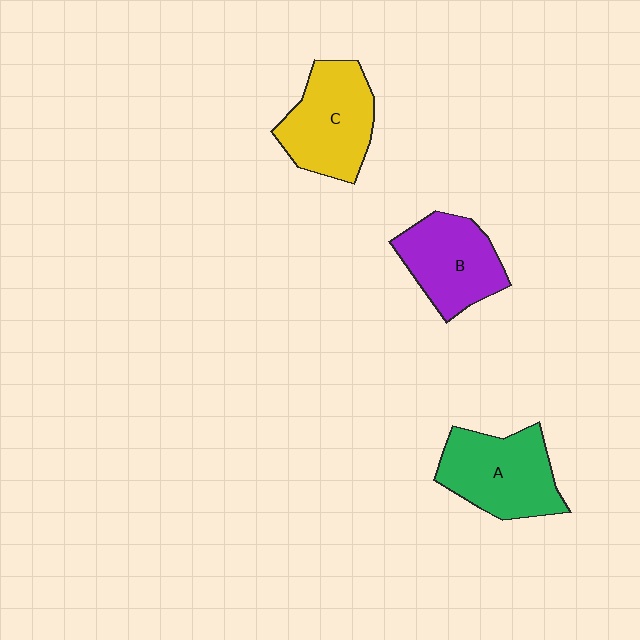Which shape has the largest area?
Shape A (green).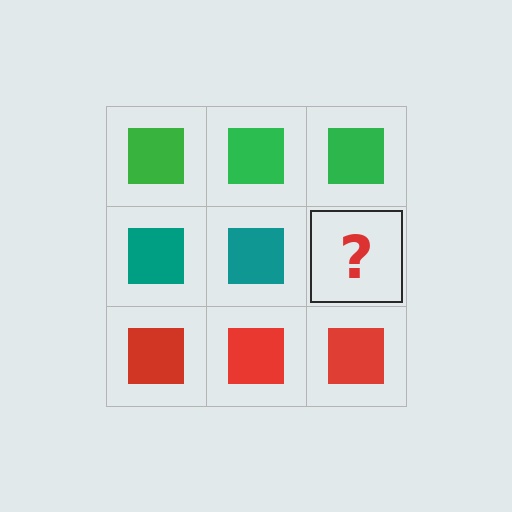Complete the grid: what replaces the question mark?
The question mark should be replaced with a teal square.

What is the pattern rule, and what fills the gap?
The rule is that each row has a consistent color. The gap should be filled with a teal square.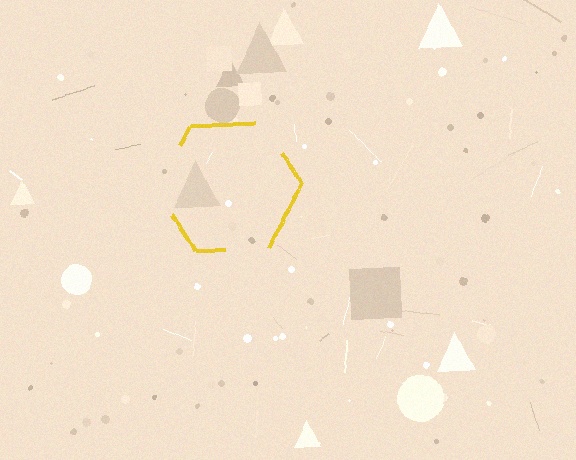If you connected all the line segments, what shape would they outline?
They would outline a hexagon.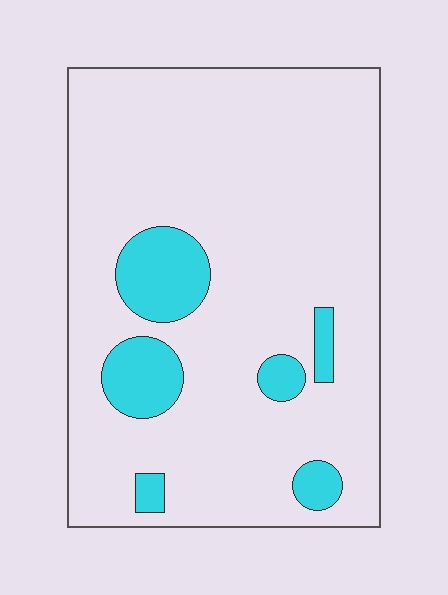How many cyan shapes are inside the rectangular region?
6.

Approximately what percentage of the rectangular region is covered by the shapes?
Approximately 15%.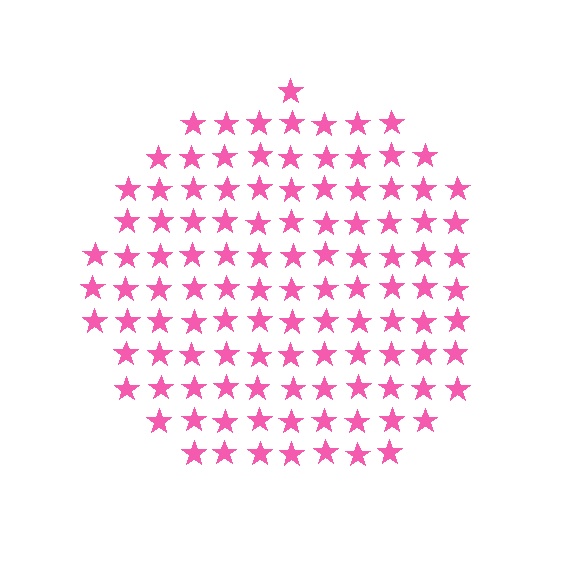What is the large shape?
The large shape is a circle.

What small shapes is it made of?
It is made of small stars.